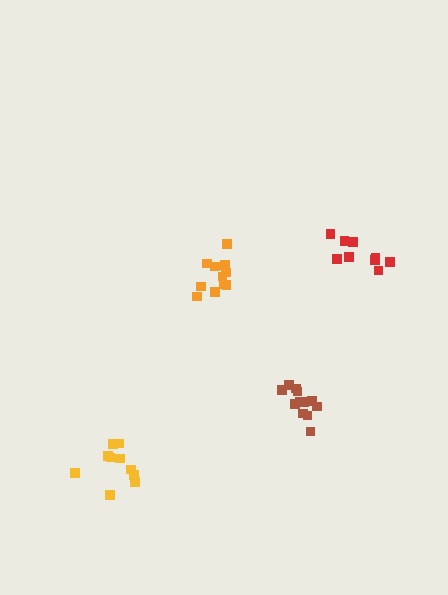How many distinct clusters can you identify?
There are 4 distinct clusters.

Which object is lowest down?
The yellow cluster is bottommost.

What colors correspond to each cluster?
The clusters are colored: red, yellow, brown, orange.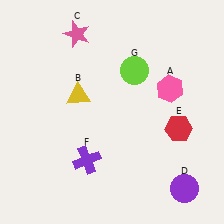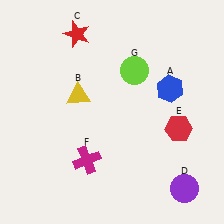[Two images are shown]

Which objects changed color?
A changed from pink to blue. C changed from pink to red. F changed from purple to magenta.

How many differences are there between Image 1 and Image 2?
There are 3 differences between the two images.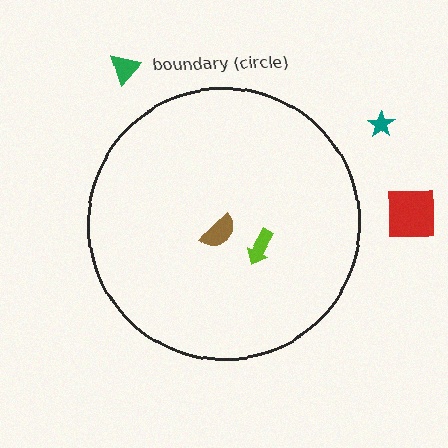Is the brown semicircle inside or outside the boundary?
Inside.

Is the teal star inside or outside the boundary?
Outside.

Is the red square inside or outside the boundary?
Outside.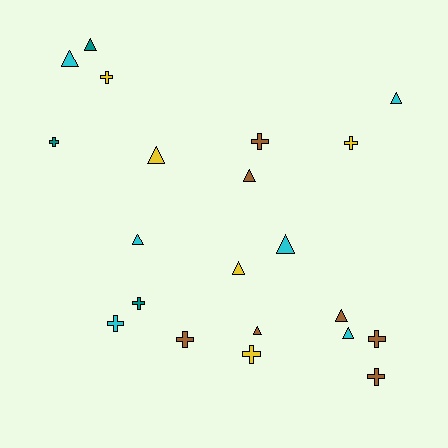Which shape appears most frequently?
Triangle, with 11 objects.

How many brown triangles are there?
There are 3 brown triangles.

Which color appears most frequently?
Brown, with 7 objects.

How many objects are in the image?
There are 21 objects.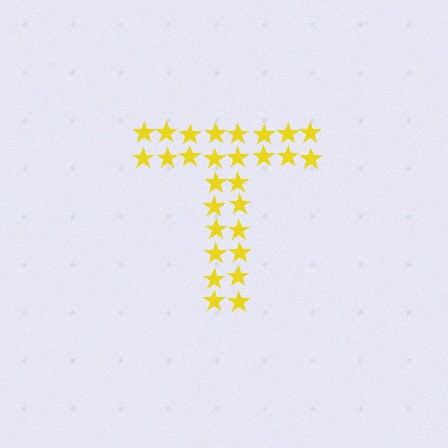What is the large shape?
The large shape is the letter T.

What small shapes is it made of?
It is made of small stars.